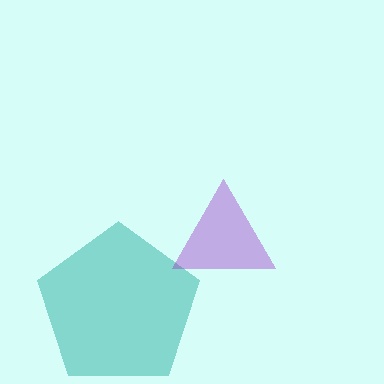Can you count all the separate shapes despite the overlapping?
Yes, there are 2 separate shapes.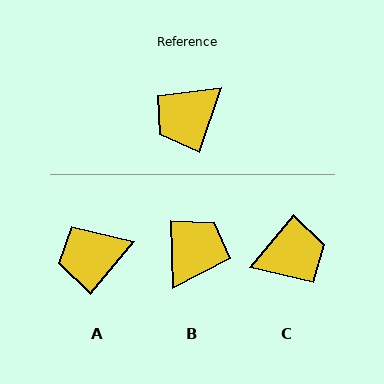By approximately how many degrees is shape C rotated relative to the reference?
Approximately 159 degrees counter-clockwise.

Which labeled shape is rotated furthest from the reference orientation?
B, about 160 degrees away.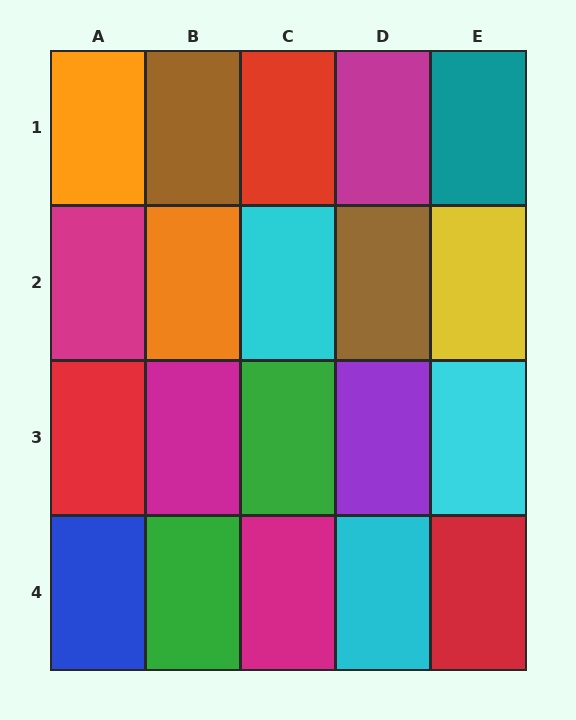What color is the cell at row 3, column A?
Red.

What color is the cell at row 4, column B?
Green.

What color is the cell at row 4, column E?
Red.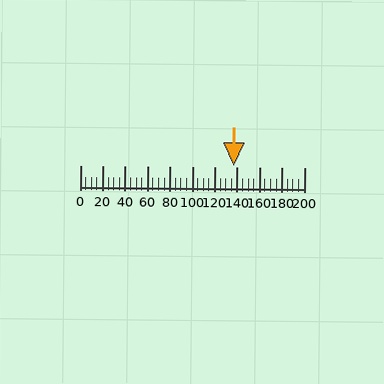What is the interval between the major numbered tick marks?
The major tick marks are spaced 20 units apart.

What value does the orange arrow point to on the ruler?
The orange arrow points to approximately 137.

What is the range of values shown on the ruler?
The ruler shows values from 0 to 200.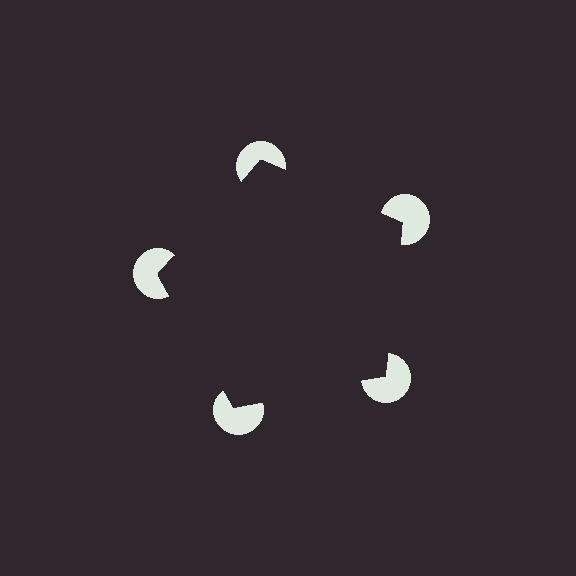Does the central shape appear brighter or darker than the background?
It typically appears slightly darker than the background, even though no actual brightness change is drawn.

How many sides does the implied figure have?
5 sides.